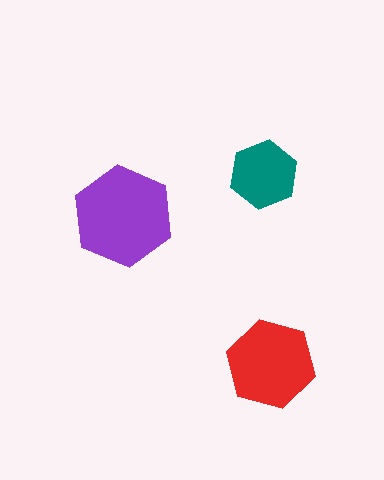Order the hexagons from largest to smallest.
the purple one, the red one, the teal one.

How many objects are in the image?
There are 3 objects in the image.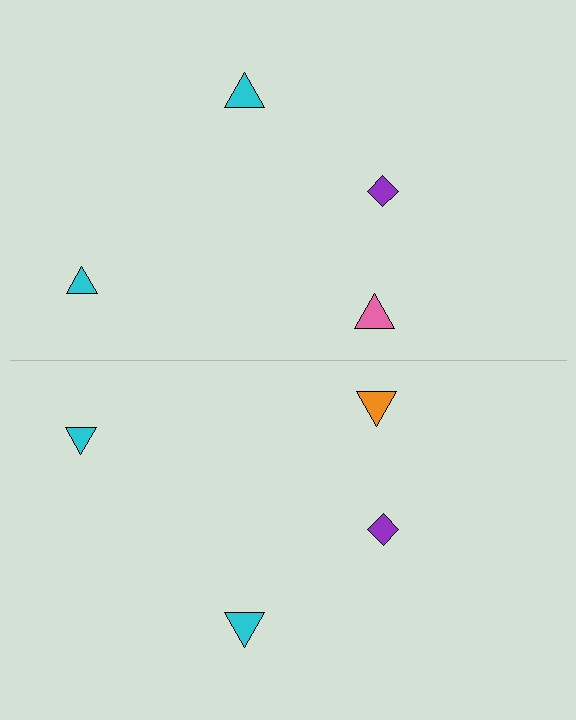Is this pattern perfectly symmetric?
No, the pattern is not perfectly symmetric. The orange triangle on the bottom side breaks the symmetry — its mirror counterpart is pink.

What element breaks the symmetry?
The orange triangle on the bottom side breaks the symmetry — its mirror counterpart is pink.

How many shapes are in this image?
There are 8 shapes in this image.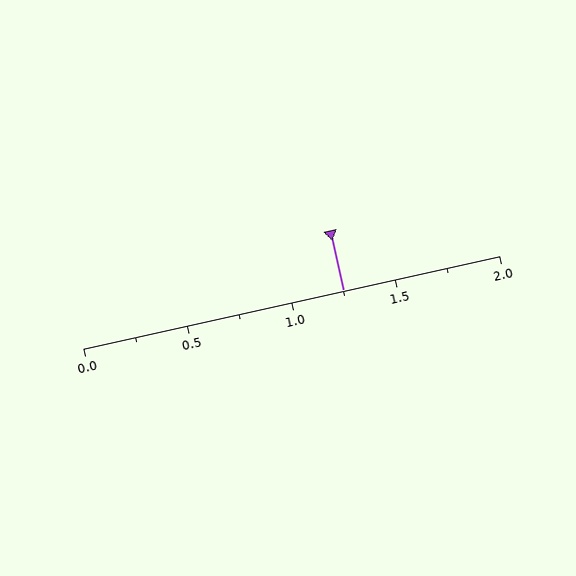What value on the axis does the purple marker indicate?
The marker indicates approximately 1.25.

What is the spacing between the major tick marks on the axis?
The major ticks are spaced 0.5 apart.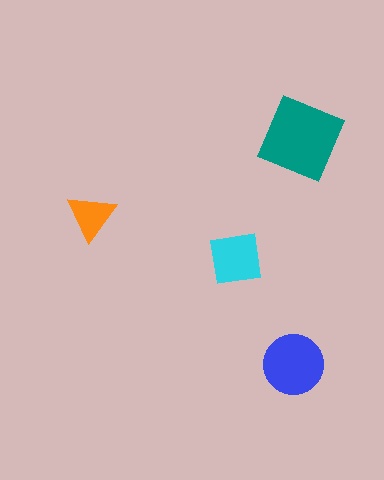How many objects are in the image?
There are 4 objects in the image.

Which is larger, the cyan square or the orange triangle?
The cyan square.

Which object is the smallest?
The orange triangle.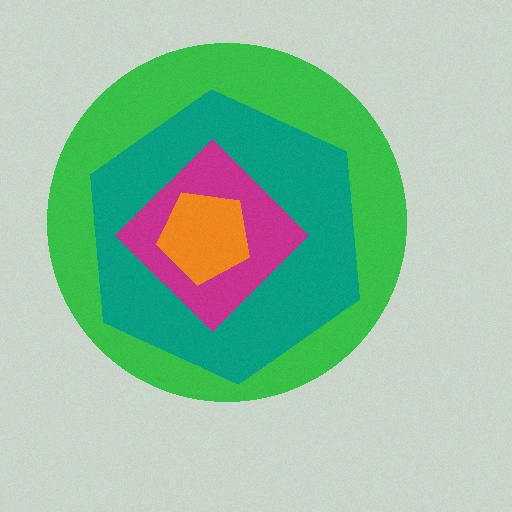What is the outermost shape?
The green circle.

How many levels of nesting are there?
4.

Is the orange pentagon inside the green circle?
Yes.